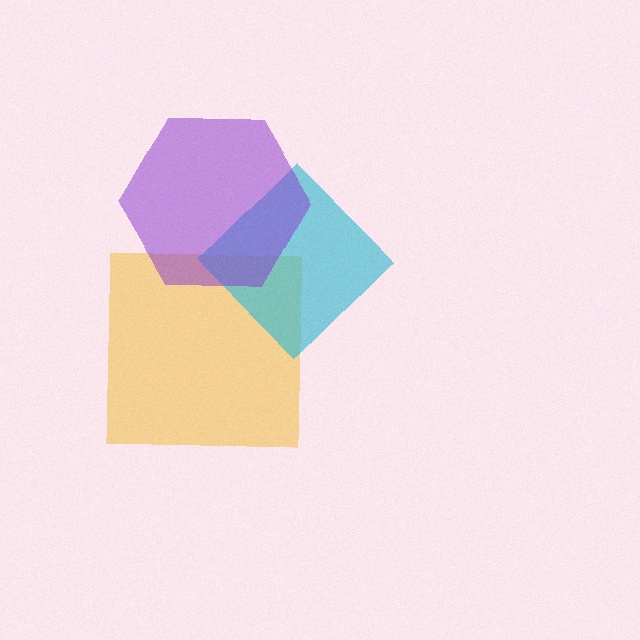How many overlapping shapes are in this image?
There are 3 overlapping shapes in the image.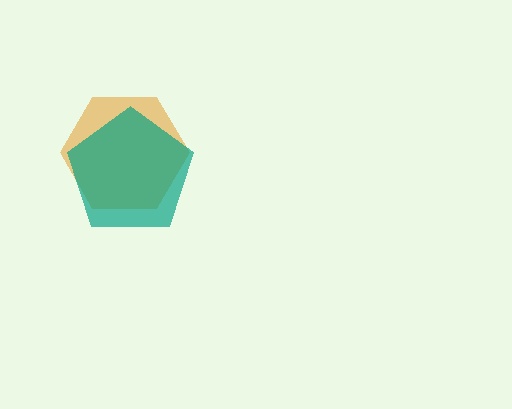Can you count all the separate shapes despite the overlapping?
Yes, there are 2 separate shapes.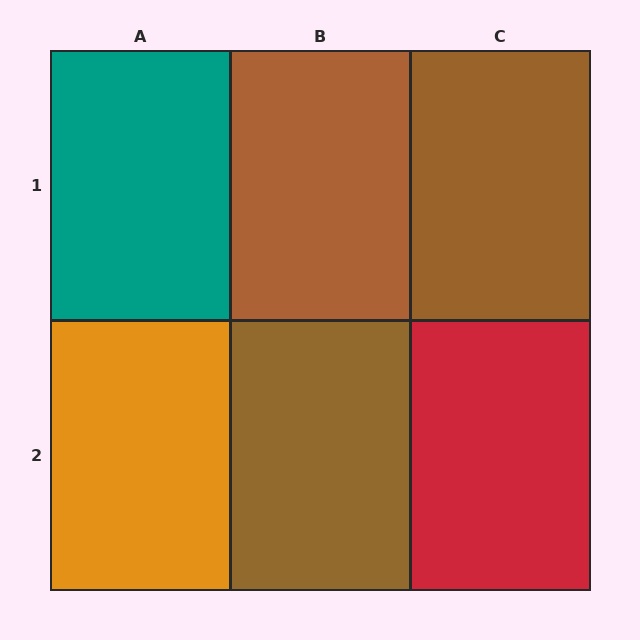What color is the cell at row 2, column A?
Orange.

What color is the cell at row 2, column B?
Brown.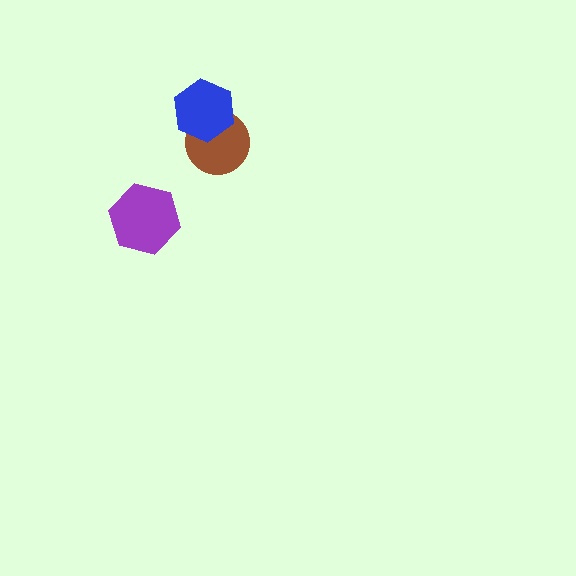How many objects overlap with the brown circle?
1 object overlaps with the brown circle.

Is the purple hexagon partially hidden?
No, no other shape covers it.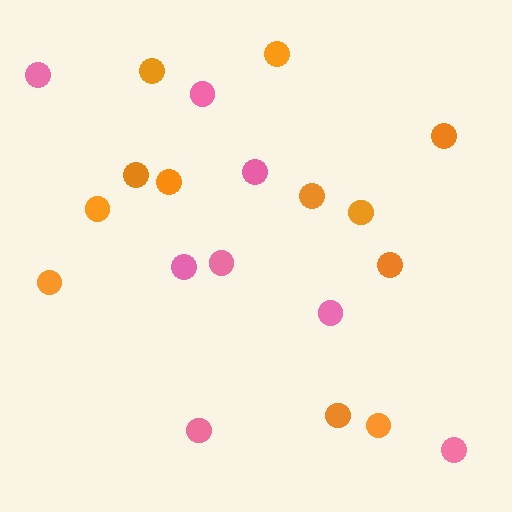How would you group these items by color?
There are 2 groups: one group of pink circles (8) and one group of orange circles (12).